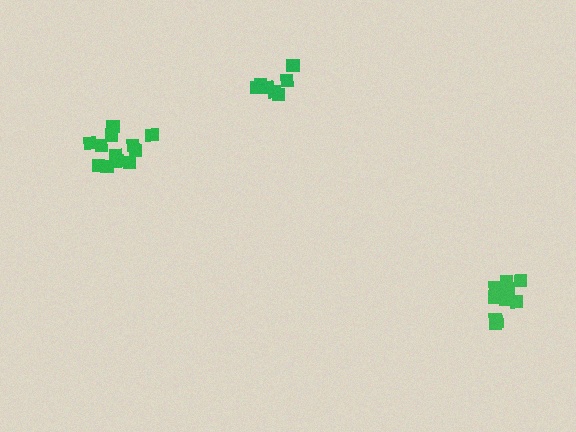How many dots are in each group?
Group 1: 7 dots, Group 2: 10 dots, Group 3: 12 dots (29 total).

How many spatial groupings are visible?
There are 3 spatial groupings.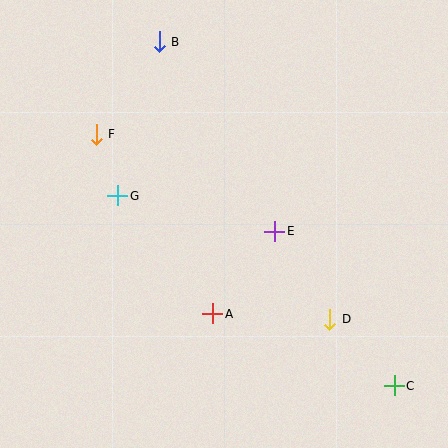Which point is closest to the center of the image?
Point E at (275, 231) is closest to the center.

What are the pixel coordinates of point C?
Point C is at (394, 386).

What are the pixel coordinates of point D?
Point D is at (330, 319).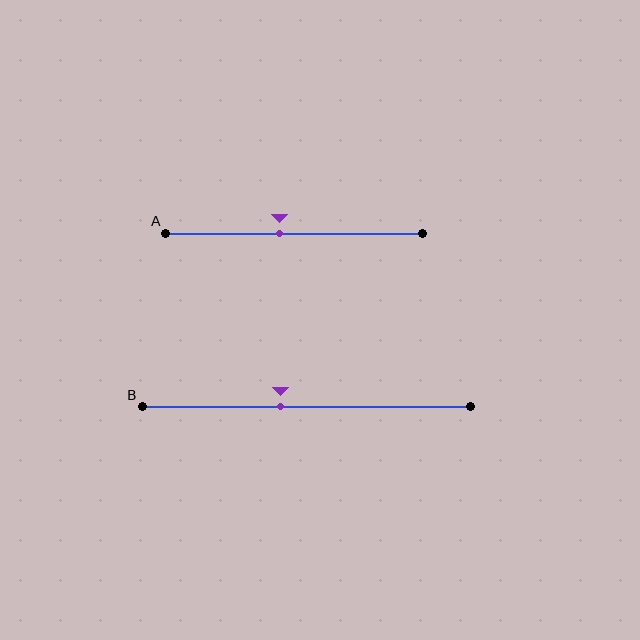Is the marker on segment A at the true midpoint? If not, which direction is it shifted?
No, the marker on segment A is shifted to the left by about 6% of the segment length.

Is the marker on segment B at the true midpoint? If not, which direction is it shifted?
No, the marker on segment B is shifted to the left by about 8% of the segment length.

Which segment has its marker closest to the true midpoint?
Segment A has its marker closest to the true midpoint.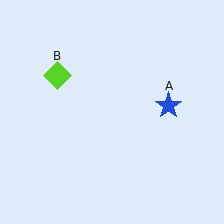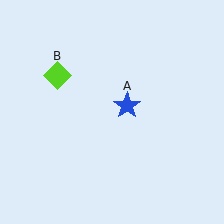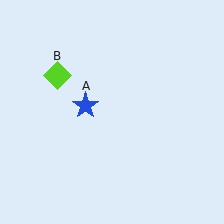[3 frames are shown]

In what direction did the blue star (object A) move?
The blue star (object A) moved left.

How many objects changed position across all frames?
1 object changed position: blue star (object A).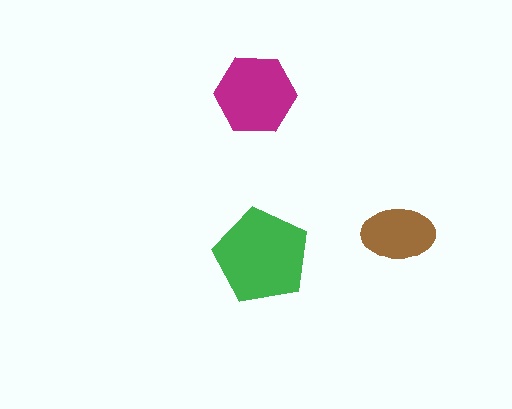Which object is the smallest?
The brown ellipse.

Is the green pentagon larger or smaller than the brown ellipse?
Larger.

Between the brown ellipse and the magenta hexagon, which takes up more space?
The magenta hexagon.